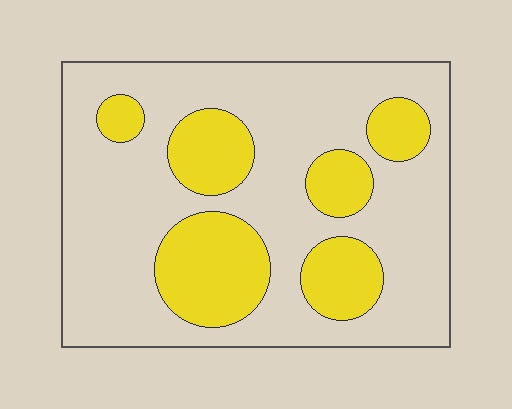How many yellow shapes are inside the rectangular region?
6.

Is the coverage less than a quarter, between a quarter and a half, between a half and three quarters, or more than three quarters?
Between a quarter and a half.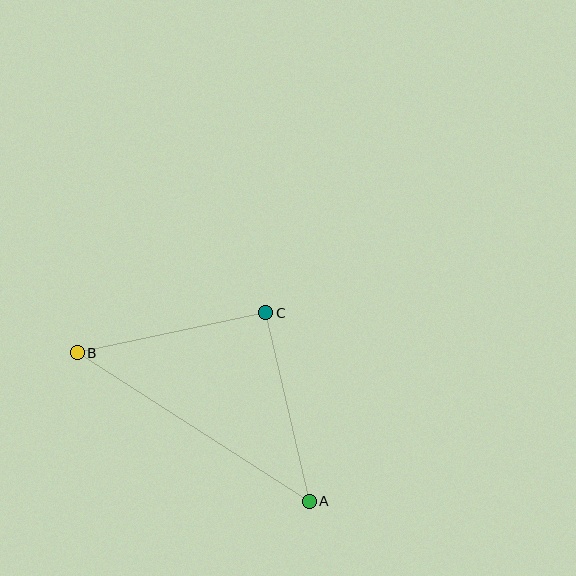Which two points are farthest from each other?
Points A and B are farthest from each other.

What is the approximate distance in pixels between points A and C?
The distance between A and C is approximately 194 pixels.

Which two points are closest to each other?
Points B and C are closest to each other.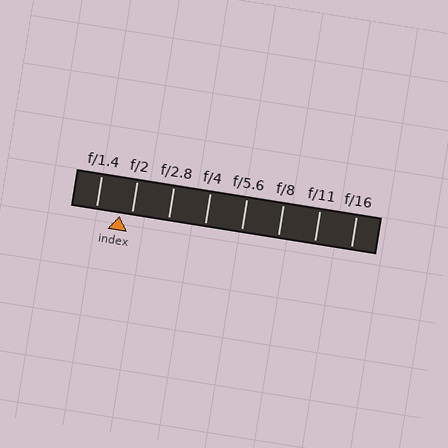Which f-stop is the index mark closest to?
The index mark is closest to f/2.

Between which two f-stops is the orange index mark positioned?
The index mark is between f/1.4 and f/2.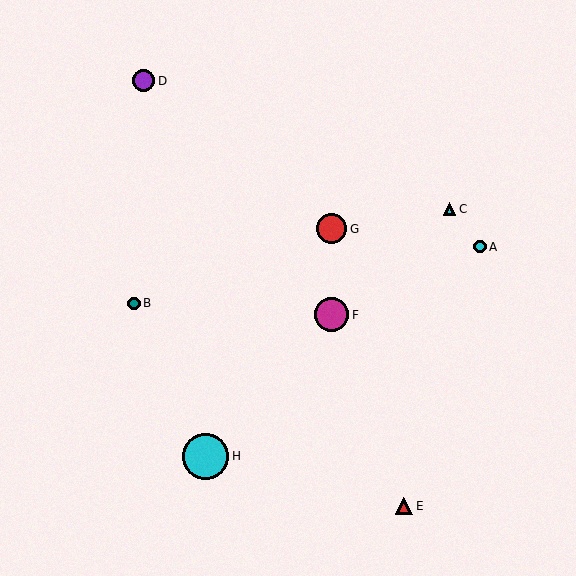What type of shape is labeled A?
Shape A is a cyan circle.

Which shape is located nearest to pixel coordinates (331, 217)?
The red circle (labeled G) at (332, 229) is nearest to that location.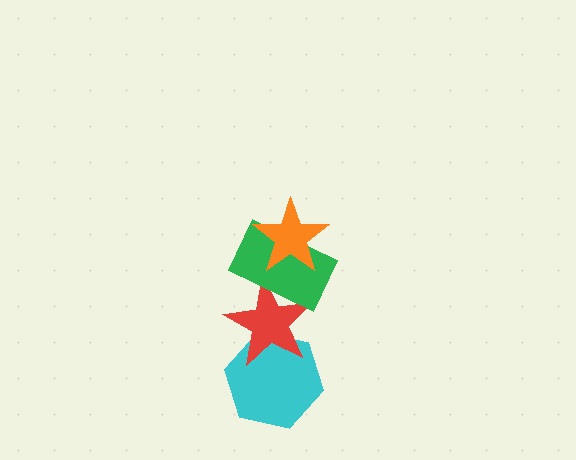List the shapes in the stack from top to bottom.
From top to bottom: the orange star, the green rectangle, the red star, the cyan hexagon.